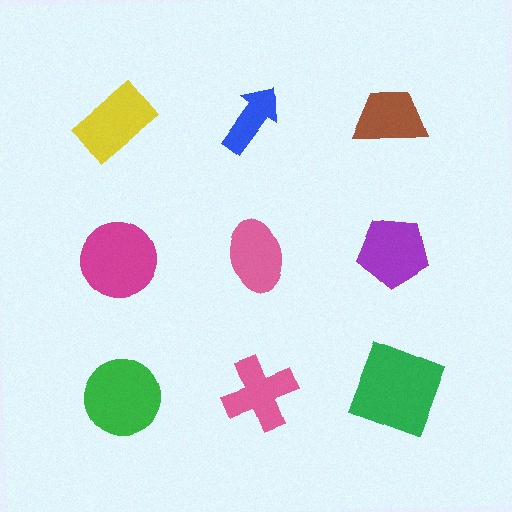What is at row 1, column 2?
A blue arrow.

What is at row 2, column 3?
A purple pentagon.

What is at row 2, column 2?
A pink ellipse.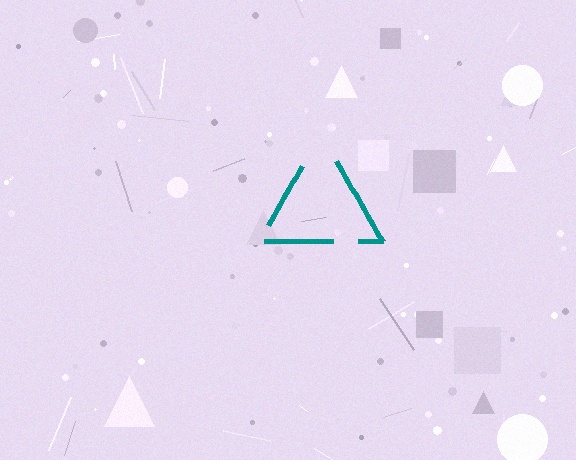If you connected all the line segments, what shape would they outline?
They would outline a triangle.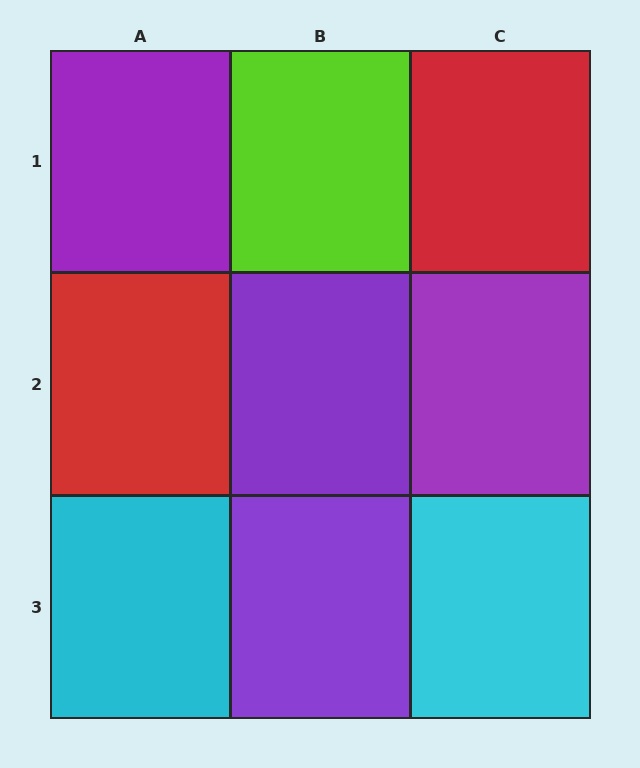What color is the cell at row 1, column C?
Red.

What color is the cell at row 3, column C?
Cyan.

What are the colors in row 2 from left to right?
Red, purple, purple.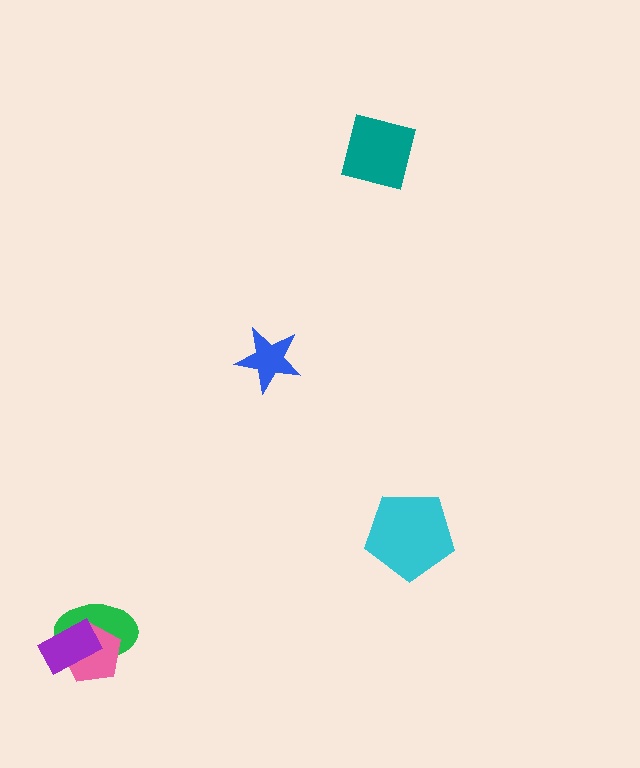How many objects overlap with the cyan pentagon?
0 objects overlap with the cyan pentagon.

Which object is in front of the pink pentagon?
The purple rectangle is in front of the pink pentagon.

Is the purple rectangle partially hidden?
No, no other shape covers it.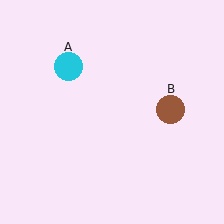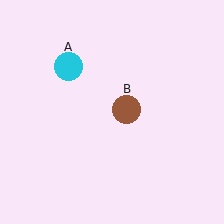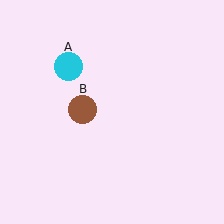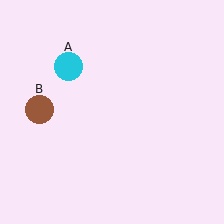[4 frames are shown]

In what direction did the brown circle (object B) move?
The brown circle (object B) moved left.